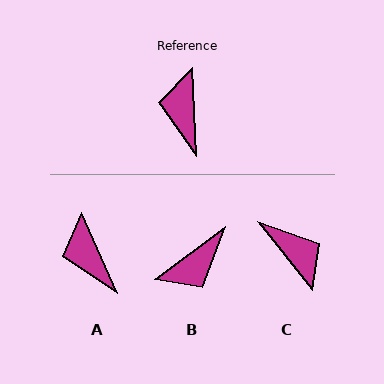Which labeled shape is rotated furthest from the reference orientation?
C, about 144 degrees away.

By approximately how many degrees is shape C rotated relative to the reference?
Approximately 144 degrees clockwise.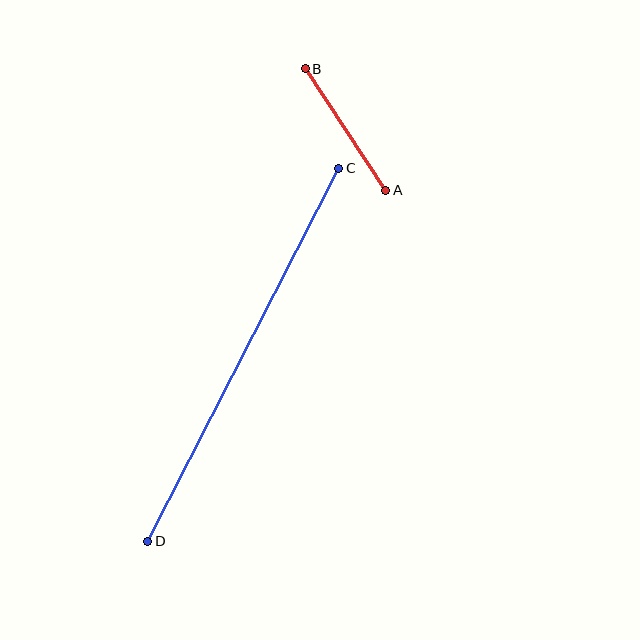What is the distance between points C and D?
The distance is approximately 419 pixels.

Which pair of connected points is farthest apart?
Points C and D are farthest apart.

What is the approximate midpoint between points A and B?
The midpoint is at approximately (346, 129) pixels.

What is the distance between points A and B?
The distance is approximately 146 pixels.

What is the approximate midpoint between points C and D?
The midpoint is at approximately (243, 355) pixels.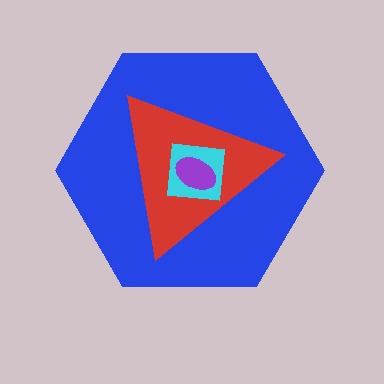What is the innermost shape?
The purple ellipse.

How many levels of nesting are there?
4.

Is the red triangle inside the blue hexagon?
Yes.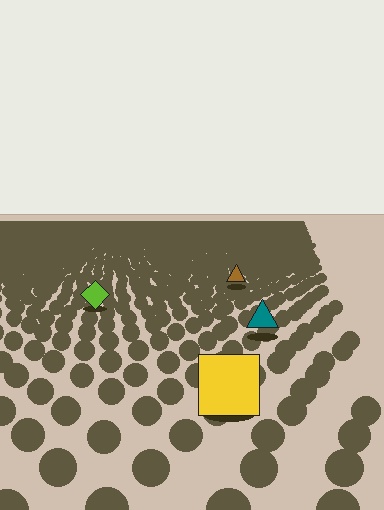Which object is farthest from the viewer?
The brown triangle is farthest from the viewer. It appears smaller and the ground texture around it is denser.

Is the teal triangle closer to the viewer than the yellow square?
No. The yellow square is closer — you can tell from the texture gradient: the ground texture is coarser near it.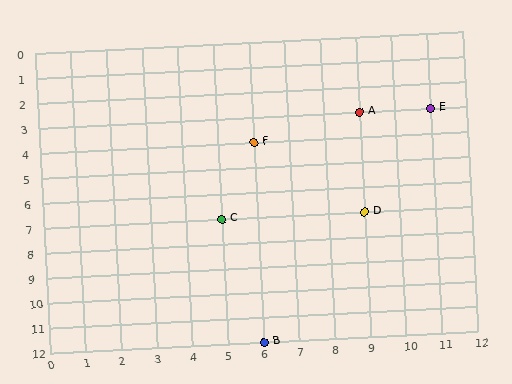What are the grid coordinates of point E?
Point E is at grid coordinates (11, 3).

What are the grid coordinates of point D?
Point D is at grid coordinates (9, 7).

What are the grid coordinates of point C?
Point C is at grid coordinates (5, 7).